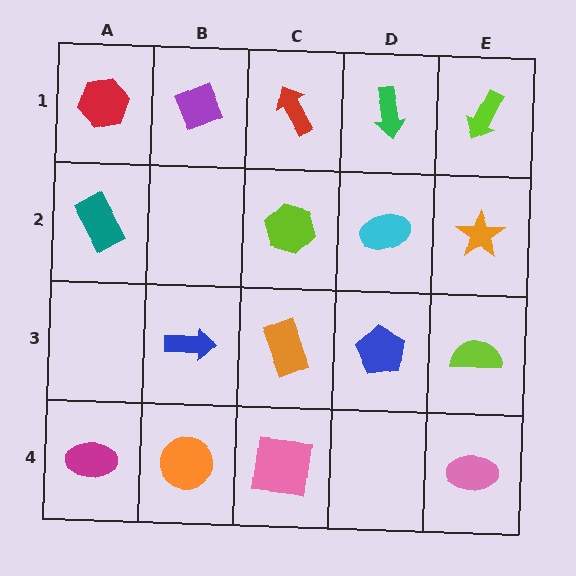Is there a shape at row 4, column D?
No, that cell is empty.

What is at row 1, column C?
A red arrow.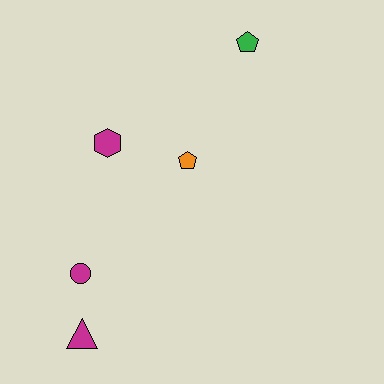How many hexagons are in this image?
There is 1 hexagon.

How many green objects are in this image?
There is 1 green object.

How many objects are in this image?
There are 5 objects.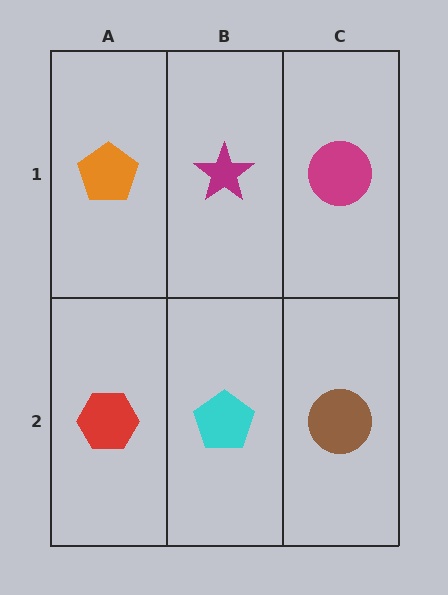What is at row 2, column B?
A cyan pentagon.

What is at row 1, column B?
A magenta star.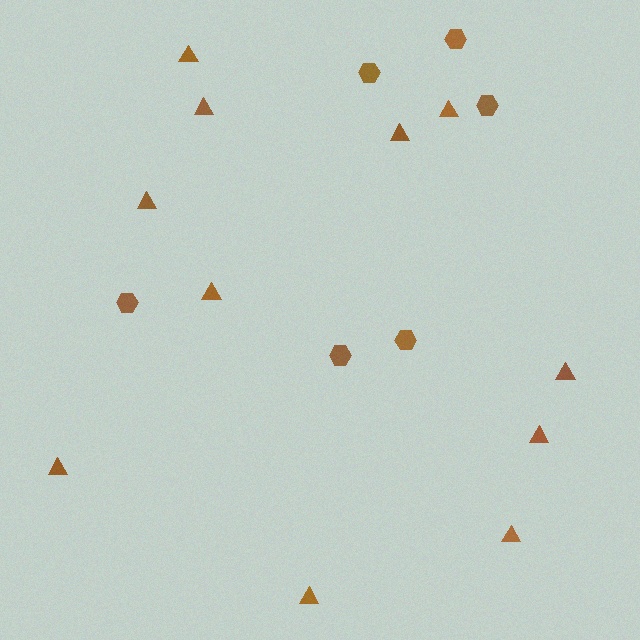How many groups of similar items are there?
There are 2 groups: one group of triangles (11) and one group of hexagons (6).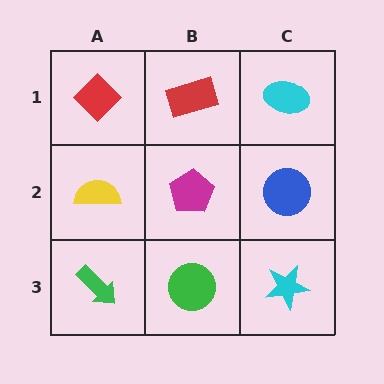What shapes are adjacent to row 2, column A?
A red diamond (row 1, column A), a green arrow (row 3, column A), a magenta pentagon (row 2, column B).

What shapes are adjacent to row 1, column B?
A magenta pentagon (row 2, column B), a red diamond (row 1, column A), a cyan ellipse (row 1, column C).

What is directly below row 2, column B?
A green circle.